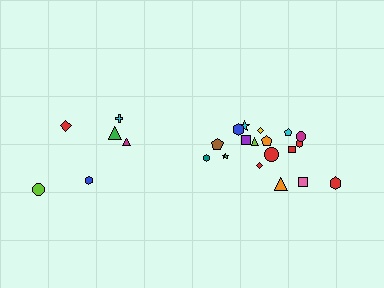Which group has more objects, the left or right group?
The right group.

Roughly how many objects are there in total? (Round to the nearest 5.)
Roughly 25 objects in total.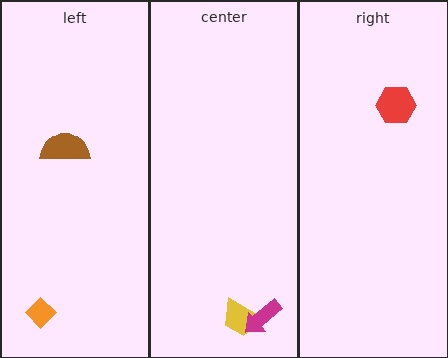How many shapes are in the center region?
2.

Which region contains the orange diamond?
The left region.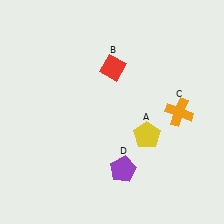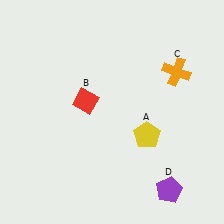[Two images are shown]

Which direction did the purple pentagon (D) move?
The purple pentagon (D) moved right.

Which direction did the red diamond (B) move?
The red diamond (B) moved down.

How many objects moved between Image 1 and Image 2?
3 objects moved between the two images.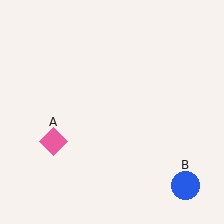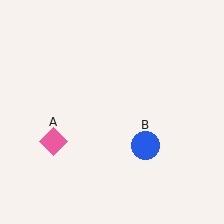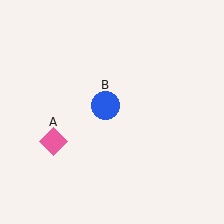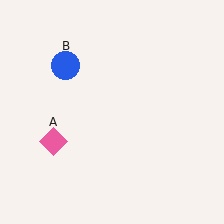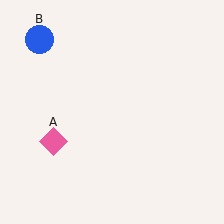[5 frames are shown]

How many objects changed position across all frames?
1 object changed position: blue circle (object B).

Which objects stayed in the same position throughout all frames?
Pink diamond (object A) remained stationary.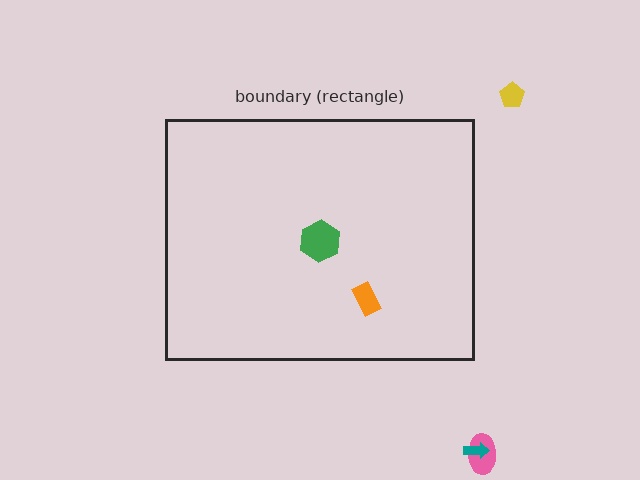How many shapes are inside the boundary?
2 inside, 3 outside.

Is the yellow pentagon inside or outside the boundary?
Outside.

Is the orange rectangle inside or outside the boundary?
Inside.